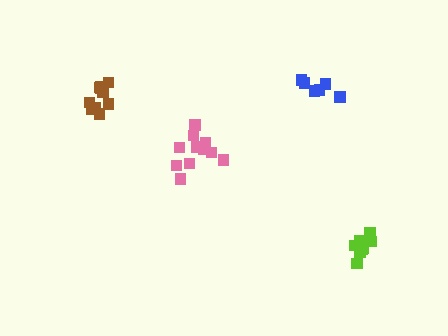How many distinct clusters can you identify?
There are 4 distinct clusters.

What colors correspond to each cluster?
The clusters are colored: blue, pink, brown, lime.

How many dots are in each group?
Group 1: 6 dots, Group 2: 12 dots, Group 3: 10 dots, Group 4: 11 dots (39 total).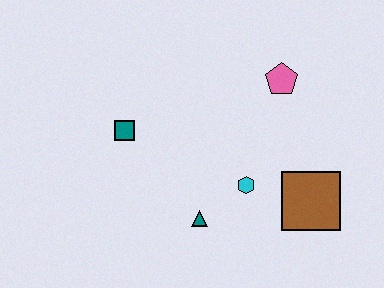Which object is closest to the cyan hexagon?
The teal triangle is closest to the cyan hexagon.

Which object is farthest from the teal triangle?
The pink pentagon is farthest from the teal triangle.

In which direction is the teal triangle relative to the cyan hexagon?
The teal triangle is to the left of the cyan hexagon.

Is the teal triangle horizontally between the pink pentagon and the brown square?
No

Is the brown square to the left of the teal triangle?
No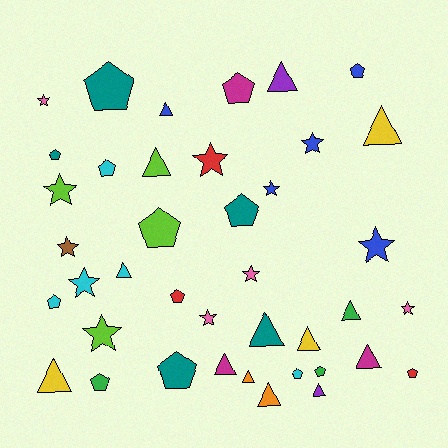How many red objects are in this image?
There are 3 red objects.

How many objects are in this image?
There are 40 objects.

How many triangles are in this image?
There are 14 triangles.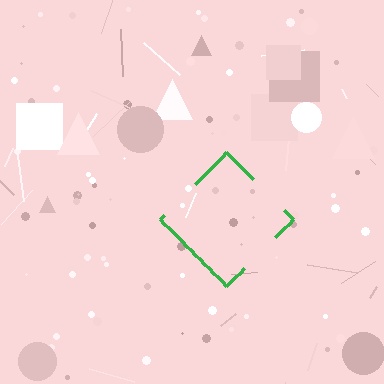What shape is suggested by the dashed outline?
The dashed outline suggests a diamond.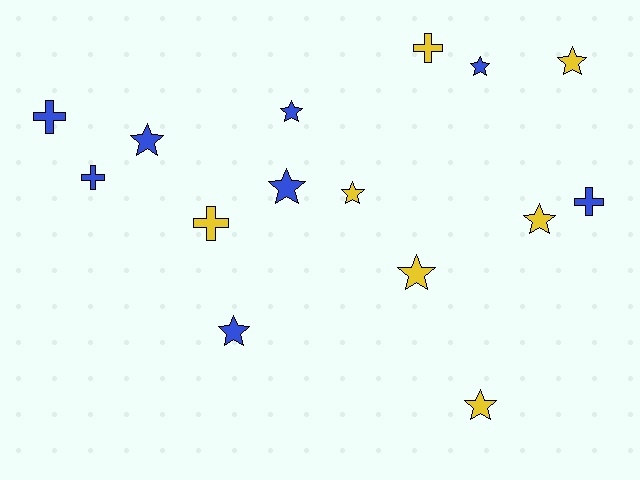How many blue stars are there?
There are 5 blue stars.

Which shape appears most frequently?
Star, with 10 objects.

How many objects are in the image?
There are 15 objects.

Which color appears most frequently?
Blue, with 8 objects.